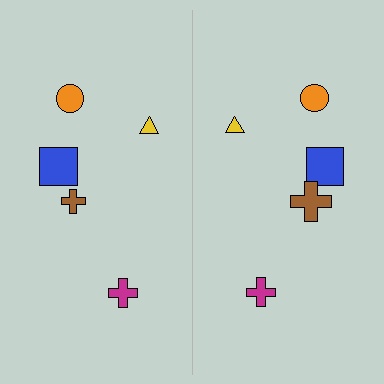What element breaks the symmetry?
The brown cross on the right side has a different size than its mirror counterpart.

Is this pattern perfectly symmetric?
No, the pattern is not perfectly symmetric. The brown cross on the right side has a different size than its mirror counterpart.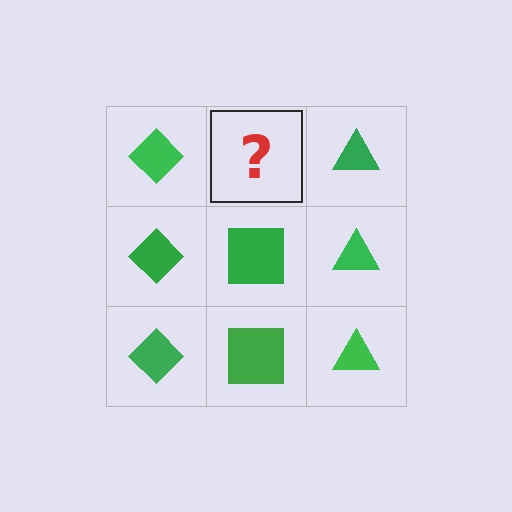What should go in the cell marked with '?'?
The missing cell should contain a green square.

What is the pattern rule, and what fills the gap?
The rule is that each column has a consistent shape. The gap should be filled with a green square.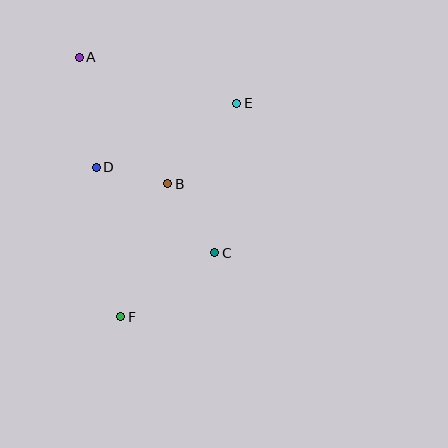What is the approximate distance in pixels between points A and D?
The distance between A and D is approximately 112 pixels.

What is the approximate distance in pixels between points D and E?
The distance between D and E is approximately 154 pixels.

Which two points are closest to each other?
Points B and D are closest to each other.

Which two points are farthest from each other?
Points A and F are farthest from each other.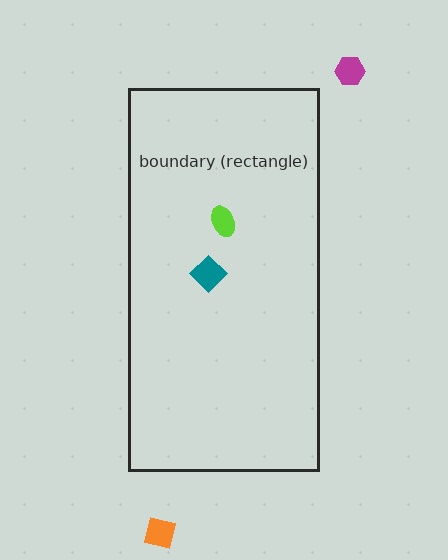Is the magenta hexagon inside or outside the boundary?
Outside.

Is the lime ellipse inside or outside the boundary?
Inside.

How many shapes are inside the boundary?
2 inside, 2 outside.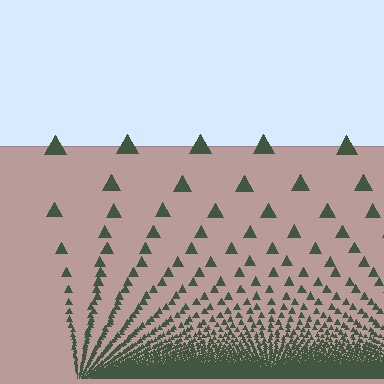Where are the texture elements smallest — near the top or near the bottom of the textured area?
Near the bottom.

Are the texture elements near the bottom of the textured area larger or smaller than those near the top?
Smaller. The gradient is inverted — elements near the bottom are smaller and denser.